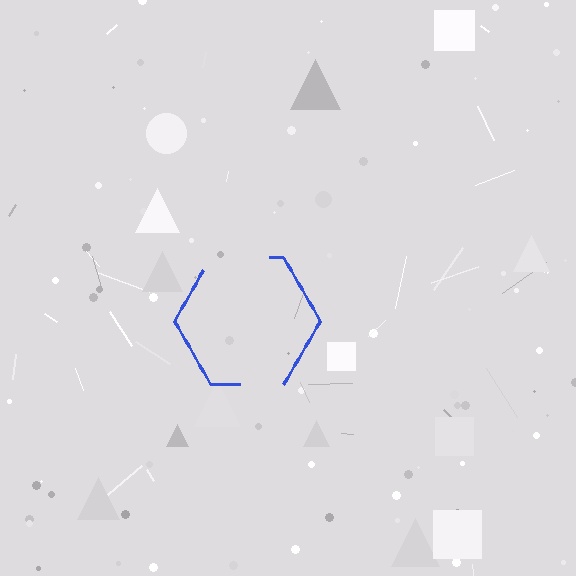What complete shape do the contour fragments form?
The contour fragments form a hexagon.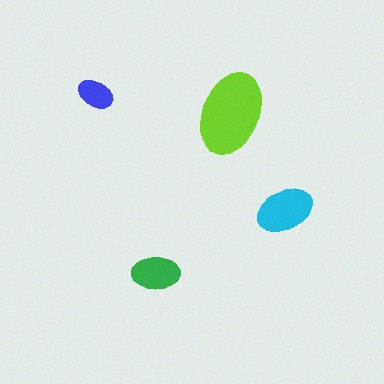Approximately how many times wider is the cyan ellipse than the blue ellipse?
About 1.5 times wider.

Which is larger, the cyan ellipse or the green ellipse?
The cyan one.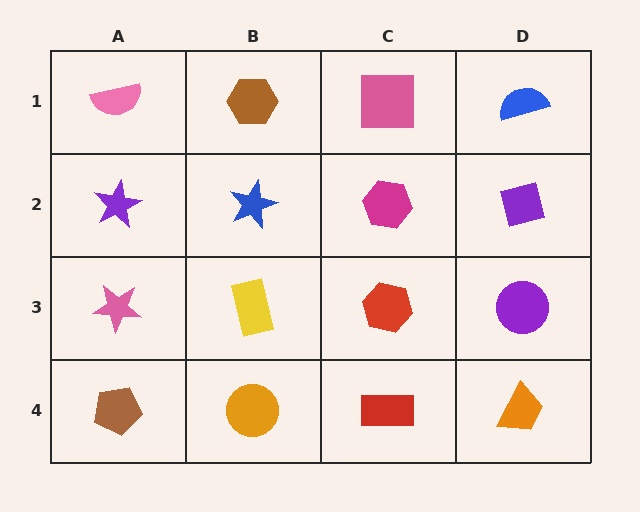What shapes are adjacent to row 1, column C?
A magenta hexagon (row 2, column C), a brown hexagon (row 1, column B), a blue semicircle (row 1, column D).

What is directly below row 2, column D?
A purple circle.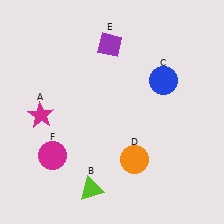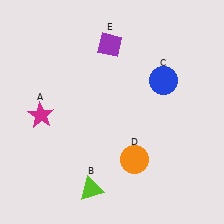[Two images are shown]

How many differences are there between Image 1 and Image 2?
There is 1 difference between the two images.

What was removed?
The magenta circle (F) was removed in Image 2.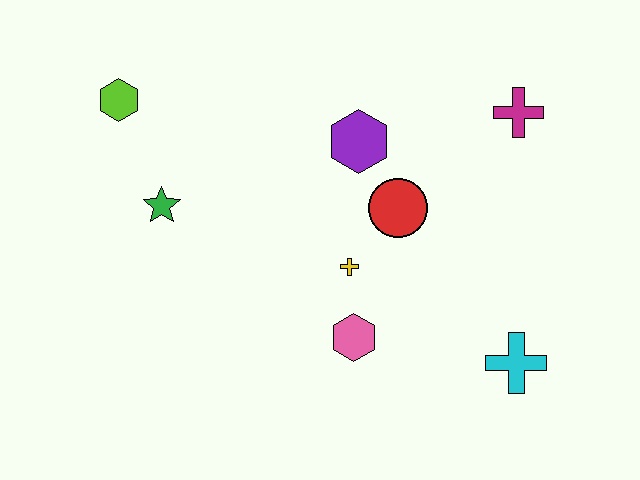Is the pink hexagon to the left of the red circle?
Yes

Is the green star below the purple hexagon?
Yes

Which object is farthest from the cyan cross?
The lime hexagon is farthest from the cyan cross.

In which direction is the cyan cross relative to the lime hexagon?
The cyan cross is to the right of the lime hexagon.